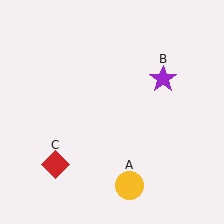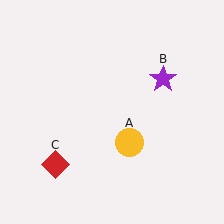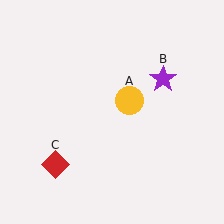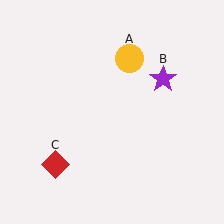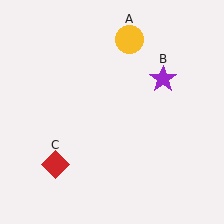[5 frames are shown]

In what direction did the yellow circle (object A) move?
The yellow circle (object A) moved up.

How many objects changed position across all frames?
1 object changed position: yellow circle (object A).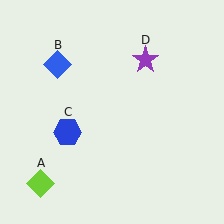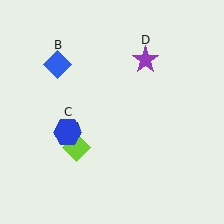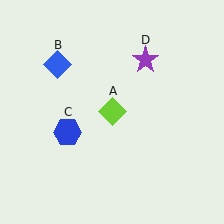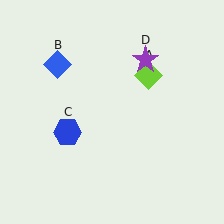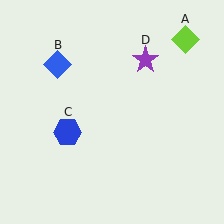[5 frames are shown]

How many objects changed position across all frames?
1 object changed position: lime diamond (object A).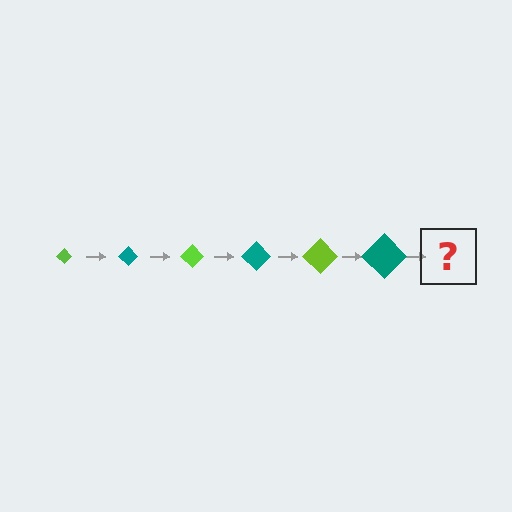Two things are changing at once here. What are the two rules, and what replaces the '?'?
The two rules are that the diamond grows larger each step and the color cycles through lime and teal. The '?' should be a lime diamond, larger than the previous one.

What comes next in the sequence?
The next element should be a lime diamond, larger than the previous one.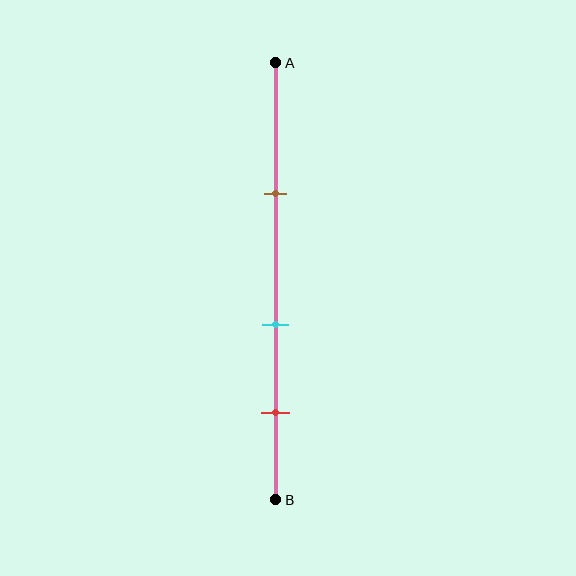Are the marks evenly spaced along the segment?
Yes, the marks are approximately evenly spaced.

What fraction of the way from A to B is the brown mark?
The brown mark is approximately 30% (0.3) of the way from A to B.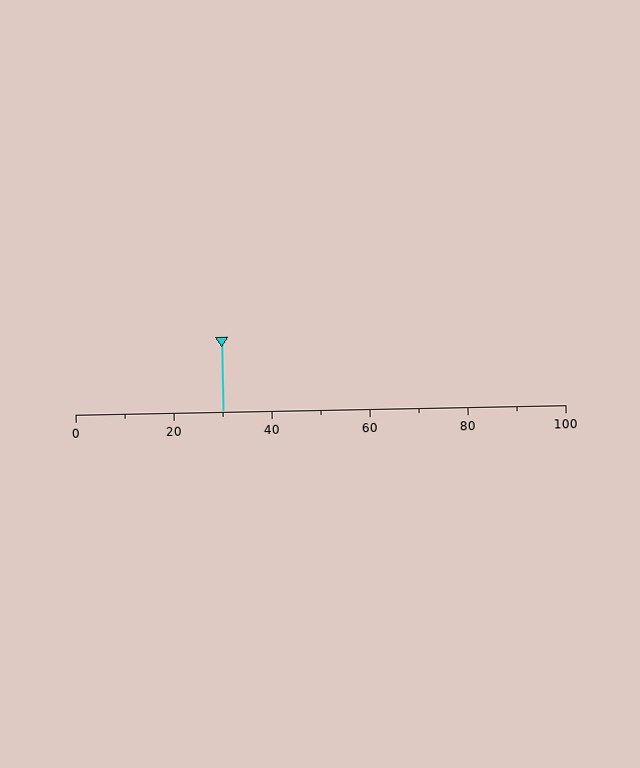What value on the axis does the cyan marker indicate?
The marker indicates approximately 30.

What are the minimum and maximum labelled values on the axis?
The axis runs from 0 to 100.